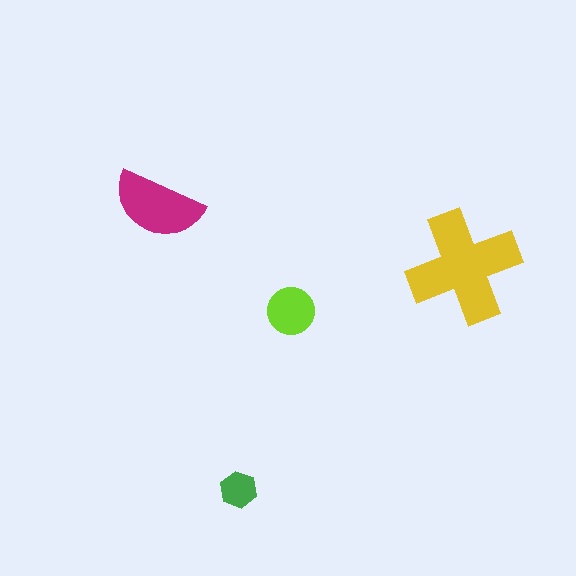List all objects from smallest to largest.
The green hexagon, the lime circle, the magenta semicircle, the yellow cross.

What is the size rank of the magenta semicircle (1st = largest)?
2nd.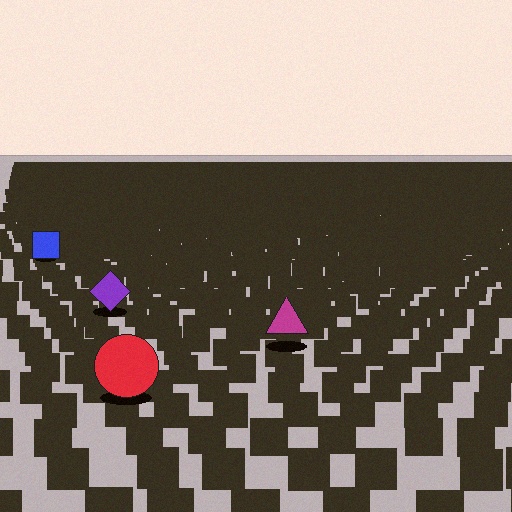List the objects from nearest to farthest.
From nearest to farthest: the red circle, the magenta triangle, the purple diamond, the blue square.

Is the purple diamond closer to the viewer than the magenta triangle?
No. The magenta triangle is closer — you can tell from the texture gradient: the ground texture is coarser near it.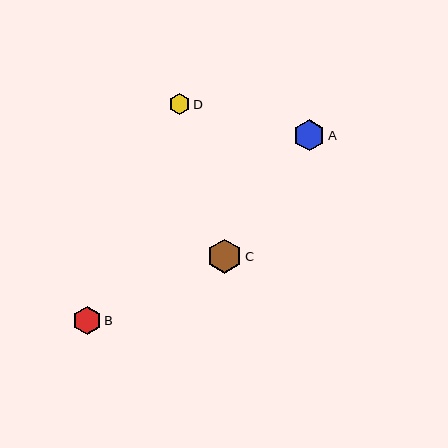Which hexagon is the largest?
Hexagon C is the largest with a size of approximately 34 pixels.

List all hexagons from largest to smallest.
From largest to smallest: C, A, B, D.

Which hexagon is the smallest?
Hexagon D is the smallest with a size of approximately 21 pixels.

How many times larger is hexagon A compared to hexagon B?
Hexagon A is approximately 1.1 times the size of hexagon B.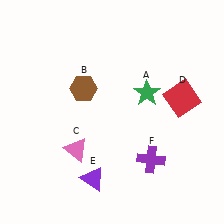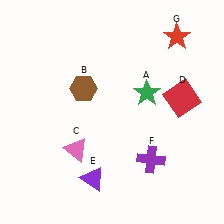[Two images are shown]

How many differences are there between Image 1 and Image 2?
There is 1 difference between the two images.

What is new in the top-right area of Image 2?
A red star (G) was added in the top-right area of Image 2.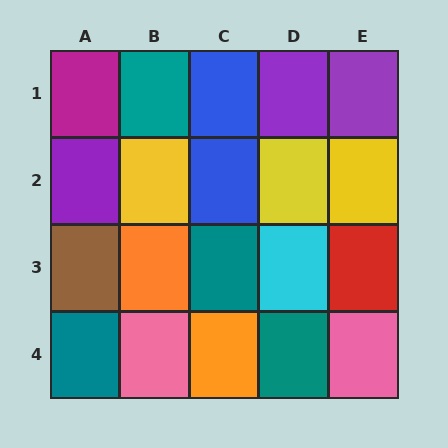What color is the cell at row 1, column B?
Teal.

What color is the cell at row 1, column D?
Purple.